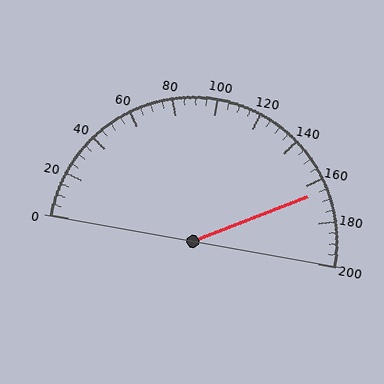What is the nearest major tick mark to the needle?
The nearest major tick mark is 160.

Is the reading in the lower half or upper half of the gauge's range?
The reading is in the upper half of the range (0 to 200).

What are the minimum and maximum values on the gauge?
The gauge ranges from 0 to 200.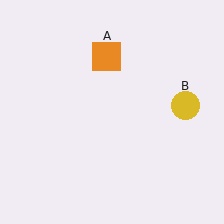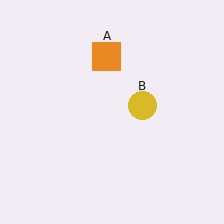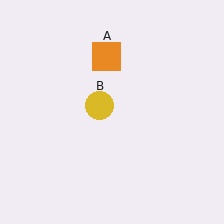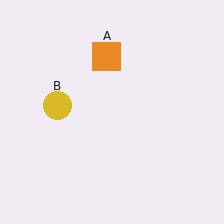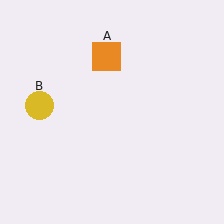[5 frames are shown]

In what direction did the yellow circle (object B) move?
The yellow circle (object B) moved left.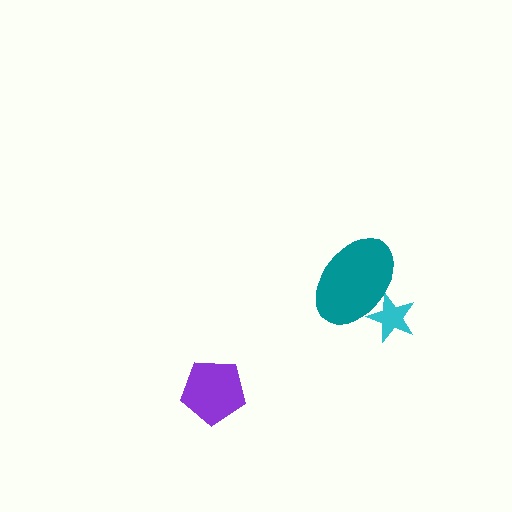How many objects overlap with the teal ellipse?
1 object overlaps with the teal ellipse.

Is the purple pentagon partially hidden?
No, no other shape covers it.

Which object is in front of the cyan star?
The teal ellipse is in front of the cyan star.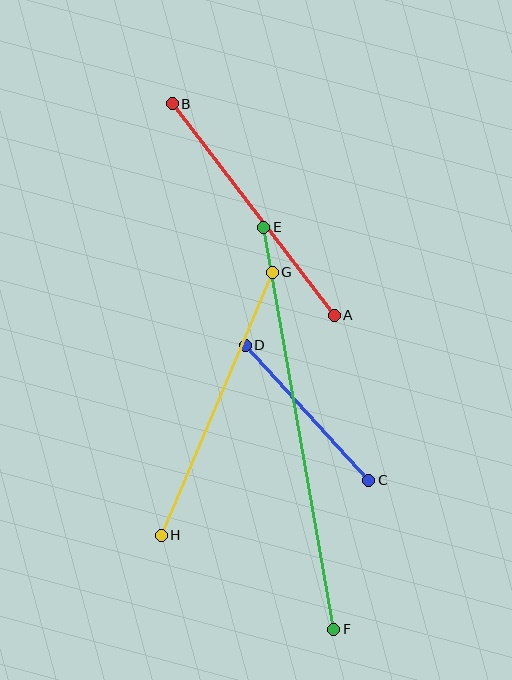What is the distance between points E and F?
The distance is approximately 408 pixels.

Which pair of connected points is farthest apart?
Points E and F are farthest apart.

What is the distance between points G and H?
The distance is approximately 285 pixels.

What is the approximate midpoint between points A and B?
The midpoint is at approximately (253, 209) pixels.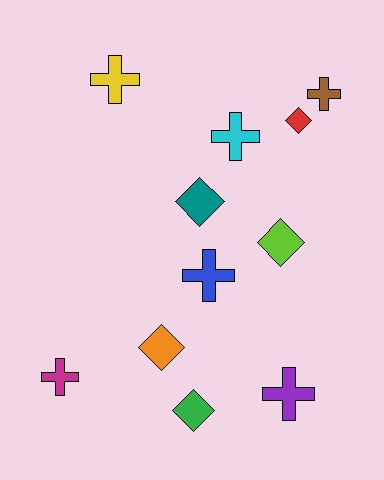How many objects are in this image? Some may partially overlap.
There are 11 objects.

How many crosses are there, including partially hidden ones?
There are 6 crosses.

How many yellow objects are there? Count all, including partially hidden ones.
There is 1 yellow object.